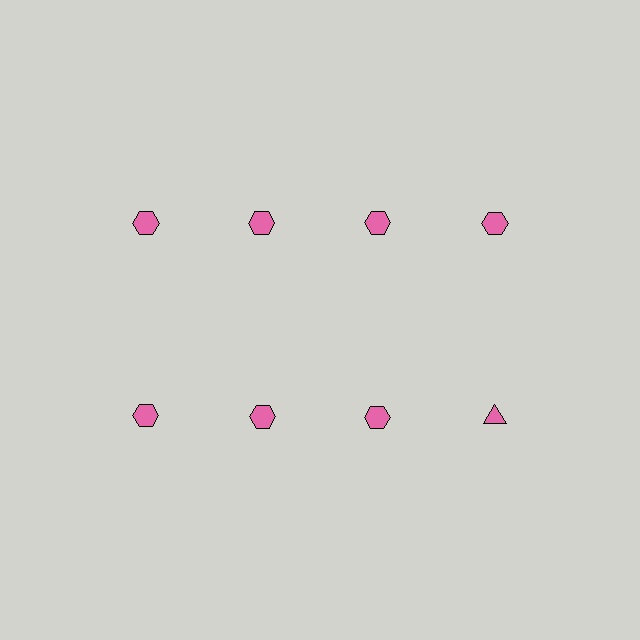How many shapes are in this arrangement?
There are 8 shapes arranged in a grid pattern.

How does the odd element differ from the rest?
It has a different shape: triangle instead of hexagon.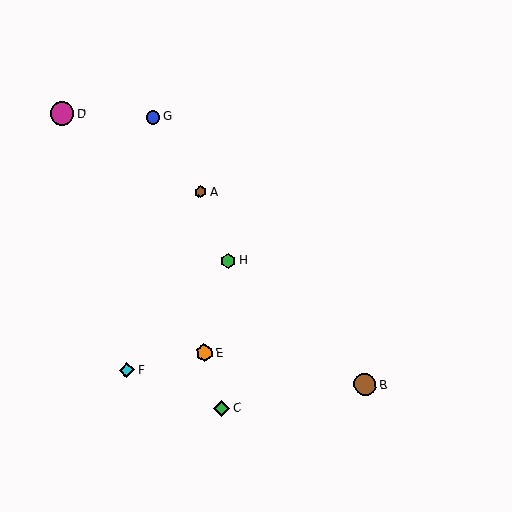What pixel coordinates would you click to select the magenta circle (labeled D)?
Click at (62, 114) to select the magenta circle D.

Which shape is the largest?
The magenta circle (labeled D) is the largest.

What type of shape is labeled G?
Shape G is a blue circle.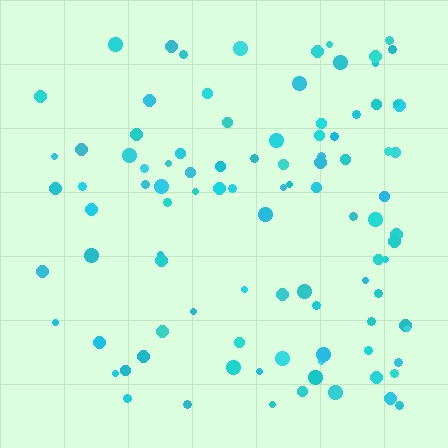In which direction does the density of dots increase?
From left to right, with the right side densest.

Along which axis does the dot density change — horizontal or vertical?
Horizontal.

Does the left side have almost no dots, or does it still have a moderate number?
Still a moderate number, just noticeably fewer than the right.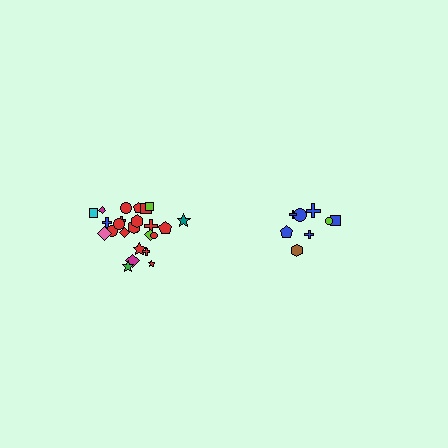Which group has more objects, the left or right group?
The left group.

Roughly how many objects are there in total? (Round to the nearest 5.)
Roughly 35 objects in total.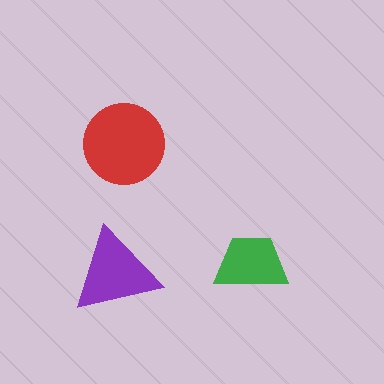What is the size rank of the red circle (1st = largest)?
1st.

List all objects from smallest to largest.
The green trapezoid, the purple triangle, the red circle.